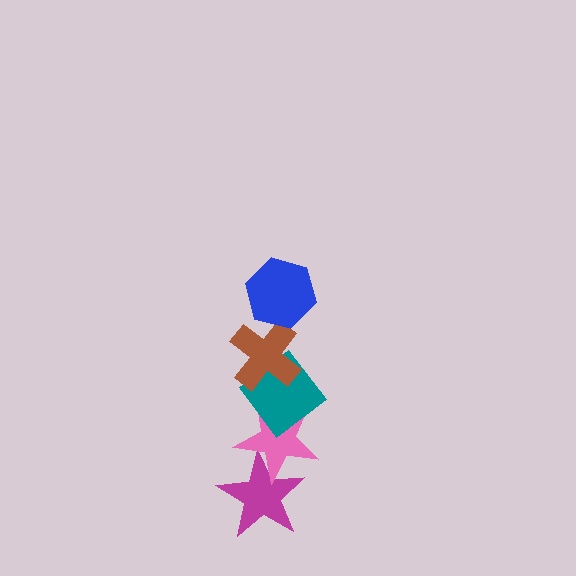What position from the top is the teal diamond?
The teal diamond is 3rd from the top.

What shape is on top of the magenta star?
The pink star is on top of the magenta star.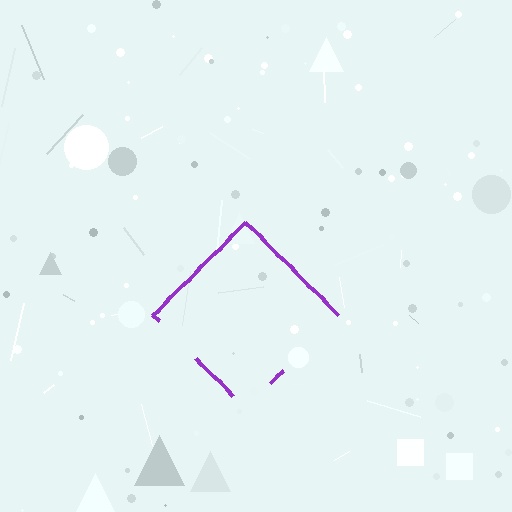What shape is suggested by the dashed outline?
The dashed outline suggests a diamond.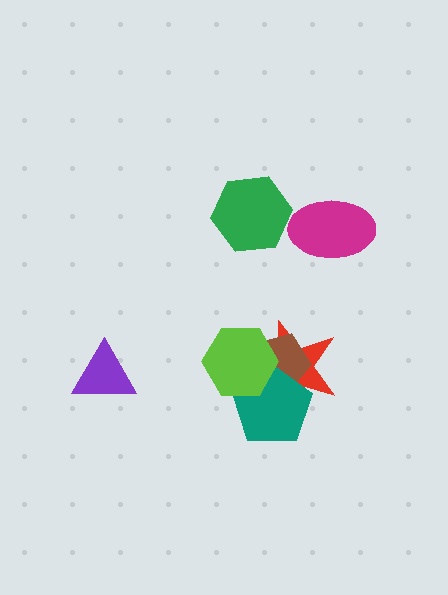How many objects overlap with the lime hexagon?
3 objects overlap with the lime hexagon.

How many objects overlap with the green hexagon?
0 objects overlap with the green hexagon.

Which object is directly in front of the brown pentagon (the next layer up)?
The teal pentagon is directly in front of the brown pentagon.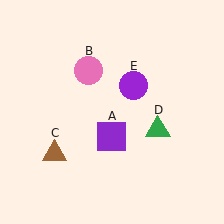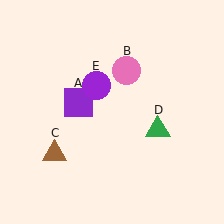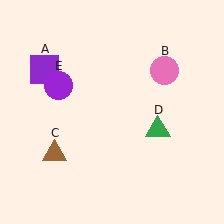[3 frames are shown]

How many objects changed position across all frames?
3 objects changed position: purple square (object A), pink circle (object B), purple circle (object E).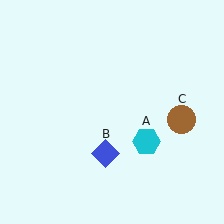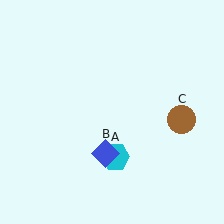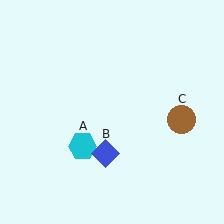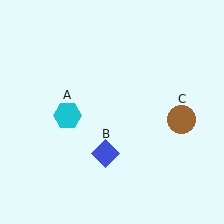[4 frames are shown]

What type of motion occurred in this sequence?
The cyan hexagon (object A) rotated clockwise around the center of the scene.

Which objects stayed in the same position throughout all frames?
Blue diamond (object B) and brown circle (object C) remained stationary.